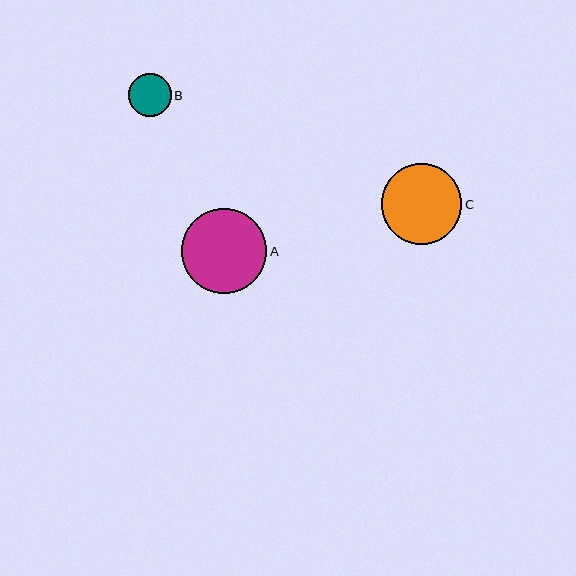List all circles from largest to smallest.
From largest to smallest: A, C, B.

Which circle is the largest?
Circle A is the largest with a size of approximately 85 pixels.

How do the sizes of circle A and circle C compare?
Circle A and circle C are approximately the same size.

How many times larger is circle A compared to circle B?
Circle A is approximately 2.0 times the size of circle B.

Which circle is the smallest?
Circle B is the smallest with a size of approximately 43 pixels.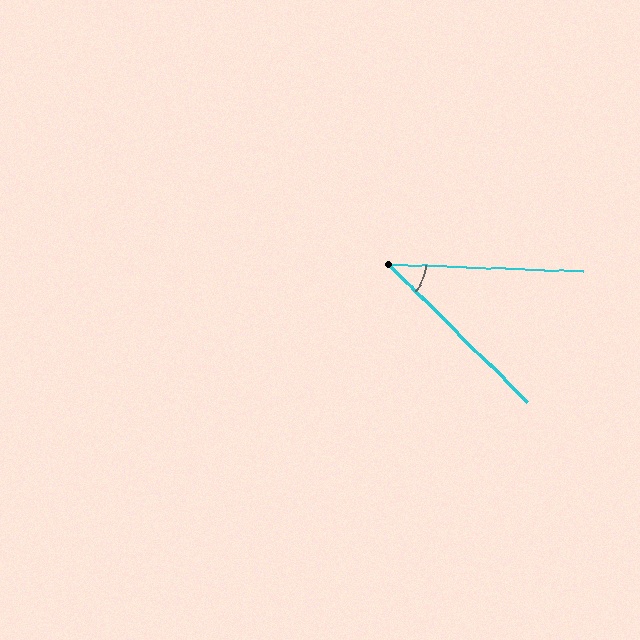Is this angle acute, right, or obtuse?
It is acute.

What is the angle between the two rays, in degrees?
Approximately 43 degrees.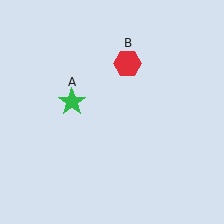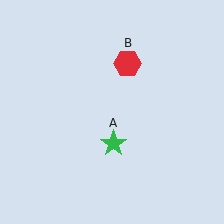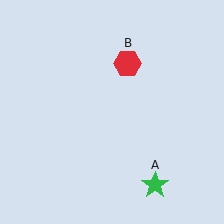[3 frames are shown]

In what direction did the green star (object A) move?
The green star (object A) moved down and to the right.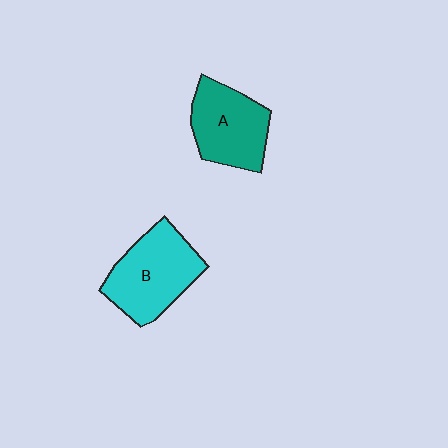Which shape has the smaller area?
Shape A (teal).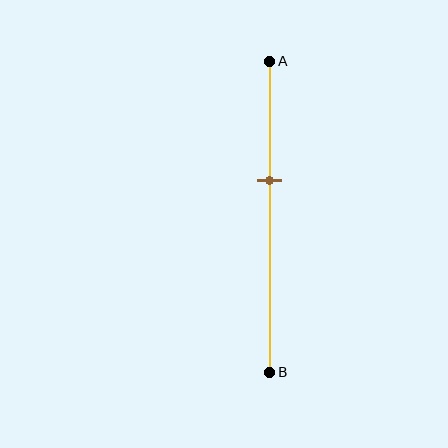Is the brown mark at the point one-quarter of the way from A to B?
No, the mark is at about 40% from A, not at the 25% one-quarter point.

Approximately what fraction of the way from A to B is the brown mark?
The brown mark is approximately 40% of the way from A to B.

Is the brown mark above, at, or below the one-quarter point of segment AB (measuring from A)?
The brown mark is below the one-quarter point of segment AB.